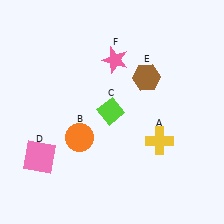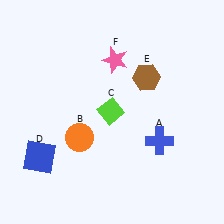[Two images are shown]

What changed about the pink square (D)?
In Image 1, D is pink. In Image 2, it changed to blue.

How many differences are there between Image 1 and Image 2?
There are 2 differences between the two images.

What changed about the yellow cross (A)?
In Image 1, A is yellow. In Image 2, it changed to blue.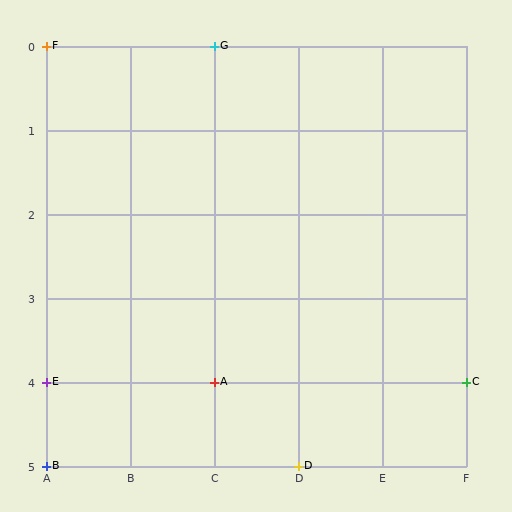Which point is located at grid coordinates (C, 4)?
Point A is at (C, 4).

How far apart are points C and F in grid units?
Points C and F are 5 columns and 4 rows apart (about 6.4 grid units diagonally).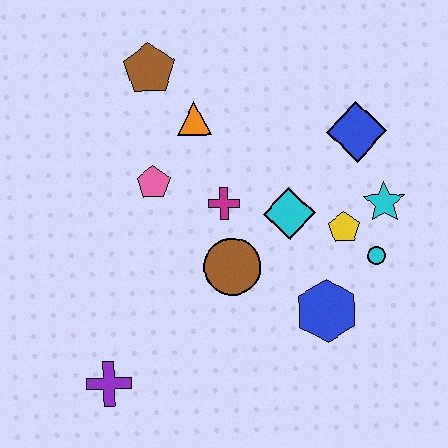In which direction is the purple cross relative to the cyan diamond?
The purple cross is to the left of the cyan diamond.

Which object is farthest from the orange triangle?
The purple cross is farthest from the orange triangle.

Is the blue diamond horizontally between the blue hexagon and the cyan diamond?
No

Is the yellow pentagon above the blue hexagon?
Yes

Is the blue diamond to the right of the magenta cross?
Yes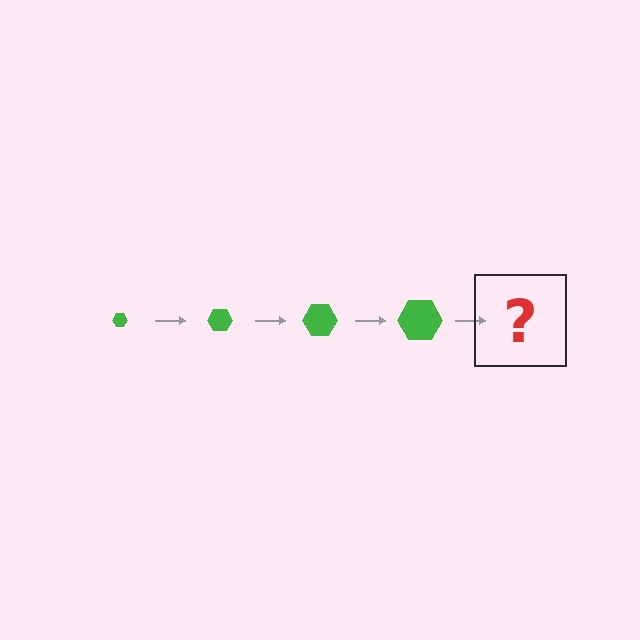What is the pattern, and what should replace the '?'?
The pattern is that the hexagon gets progressively larger each step. The '?' should be a green hexagon, larger than the previous one.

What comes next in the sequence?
The next element should be a green hexagon, larger than the previous one.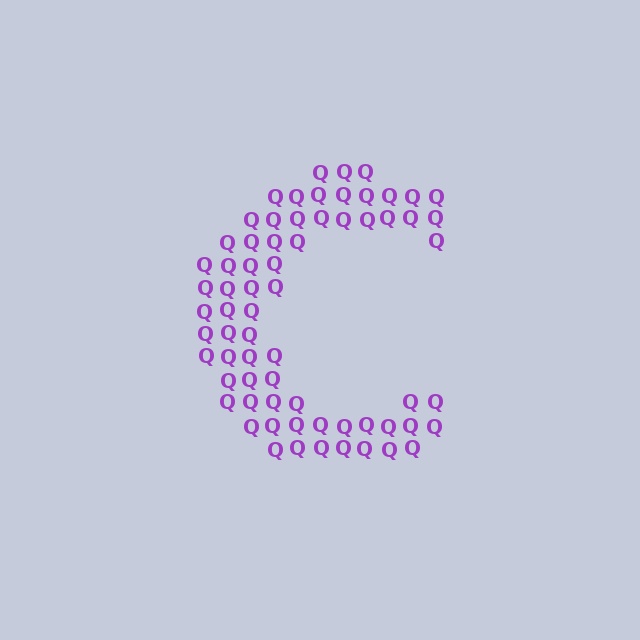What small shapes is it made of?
It is made of small letter Q's.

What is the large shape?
The large shape is the letter C.